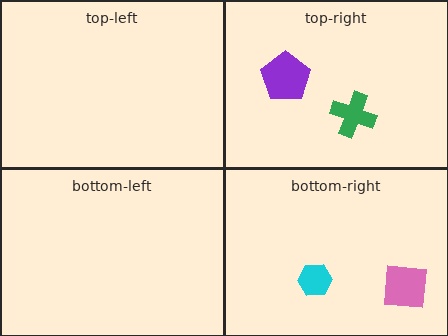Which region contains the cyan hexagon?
The bottom-right region.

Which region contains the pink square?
The bottom-right region.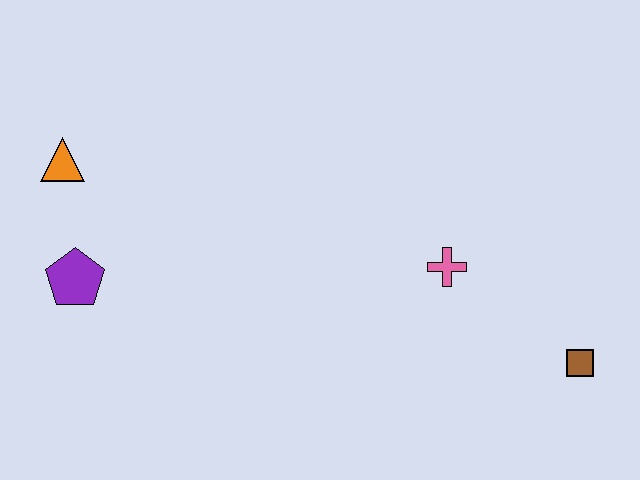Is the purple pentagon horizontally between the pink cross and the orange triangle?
Yes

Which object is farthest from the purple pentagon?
The brown square is farthest from the purple pentagon.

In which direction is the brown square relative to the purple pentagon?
The brown square is to the right of the purple pentagon.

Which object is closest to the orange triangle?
The purple pentagon is closest to the orange triangle.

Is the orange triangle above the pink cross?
Yes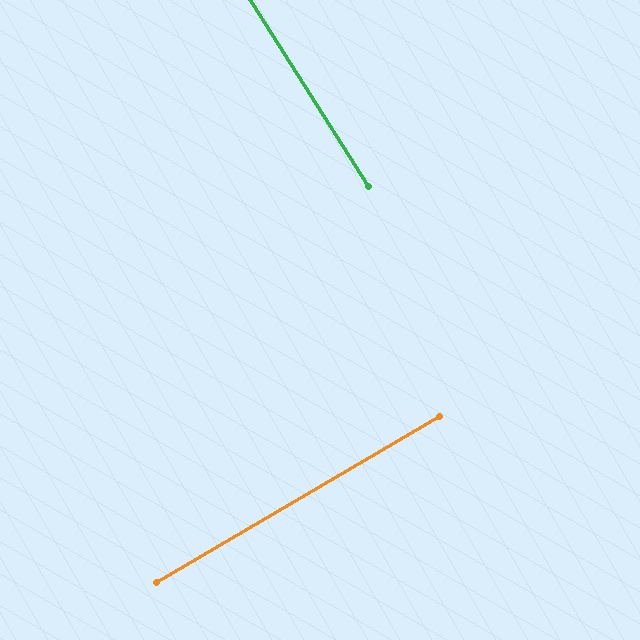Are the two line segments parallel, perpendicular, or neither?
Perpendicular — they meet at approximately 88°.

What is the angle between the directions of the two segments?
Approximately 88 degrees.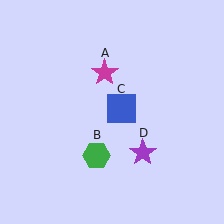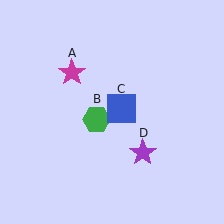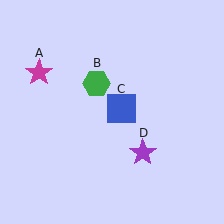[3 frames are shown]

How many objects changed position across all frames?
2 objects changed position: magenta star (object A), green hexagon (object B).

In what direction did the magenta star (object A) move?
The magenta star (object A) moved left.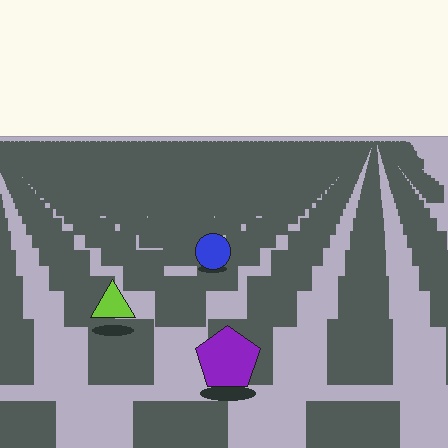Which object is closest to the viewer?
The purple pentagon is closest. The texture marks near it are larger and more spread out.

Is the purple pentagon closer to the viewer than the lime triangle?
Yes. The purple pentagon is closer — you can tell from the texture gradient: the ground texture is coarser near it.